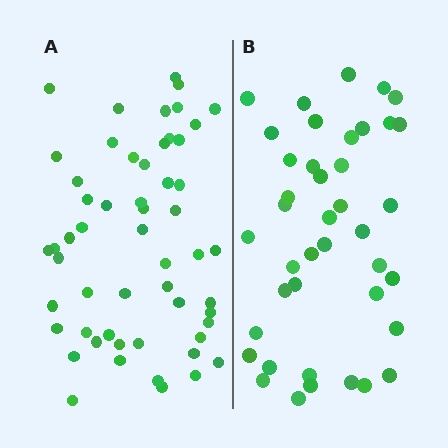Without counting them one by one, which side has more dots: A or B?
Region A (the left region) has more dots.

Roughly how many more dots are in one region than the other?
Region A has approximately 15 more dots than region B.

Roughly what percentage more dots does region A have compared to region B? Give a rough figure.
About 35% more.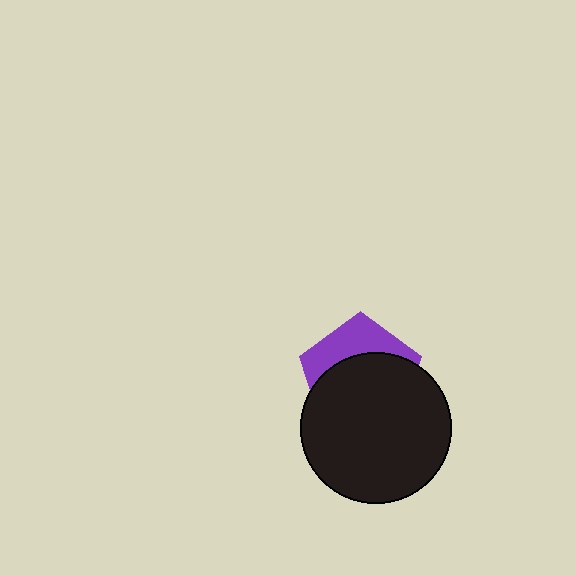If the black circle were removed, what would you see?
You would see the complete purple pentagon.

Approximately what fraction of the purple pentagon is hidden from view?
Roughly 66% of the purple pentagon is hidden behind the black circle.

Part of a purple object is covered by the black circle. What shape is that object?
It is a pentagon.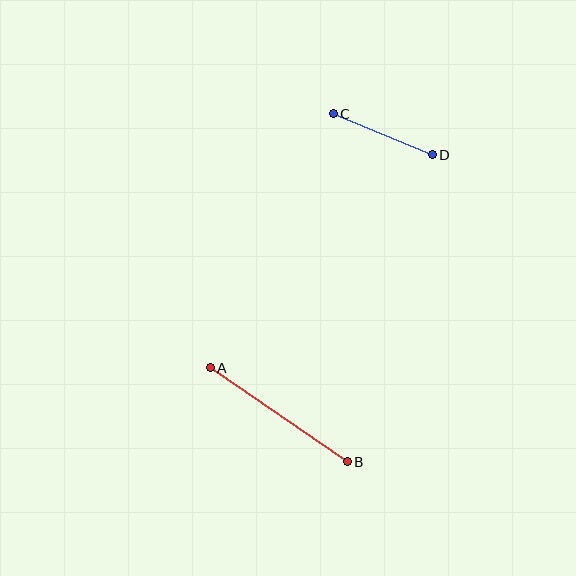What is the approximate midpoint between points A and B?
The midpoint is at approximately (279, 415) pixels.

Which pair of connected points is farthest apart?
Points A and B are farthest apart.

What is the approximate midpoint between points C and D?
The midpoint is at approximately (383, 134) pixels.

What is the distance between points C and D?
The distance is approximately 107 pixels.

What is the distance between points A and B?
The distance is approximately 166 pixels.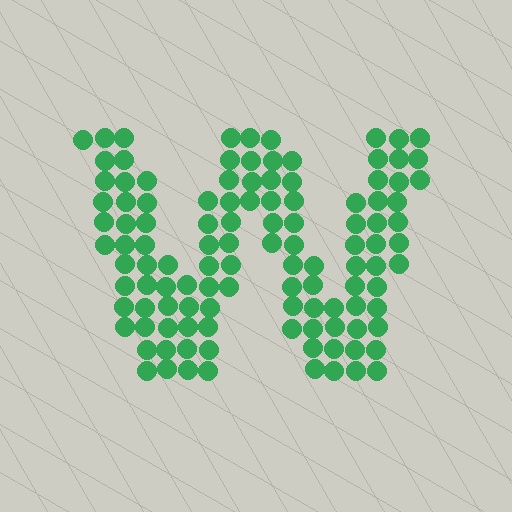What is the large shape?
The large shape is the letter W.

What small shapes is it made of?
It is made of small circles.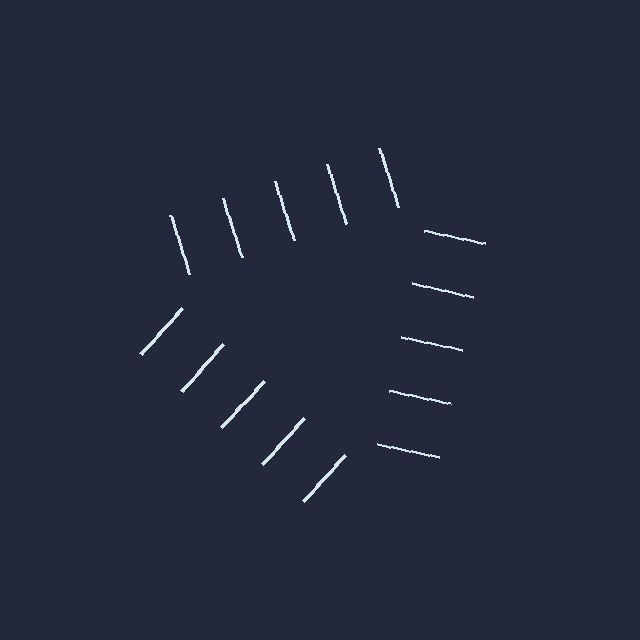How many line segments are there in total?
15 — 5 along each of the 3 edges.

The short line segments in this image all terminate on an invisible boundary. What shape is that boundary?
An illusory triangle — the line segments terminate on its edges but no continuous stroke is drawn.